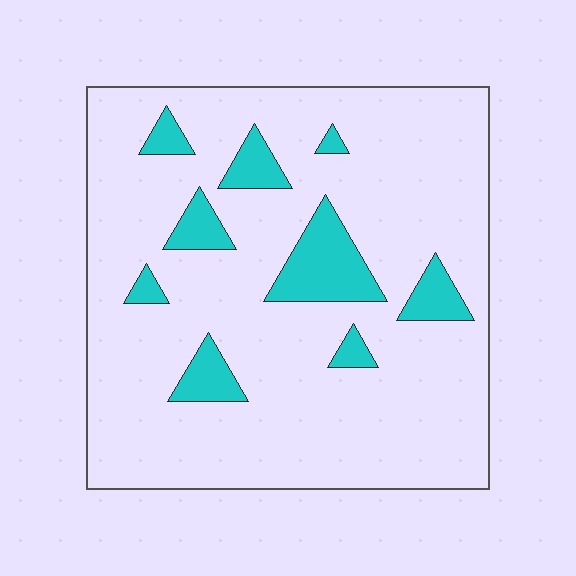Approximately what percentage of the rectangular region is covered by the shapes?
Approximately 15%.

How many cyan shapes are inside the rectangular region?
9.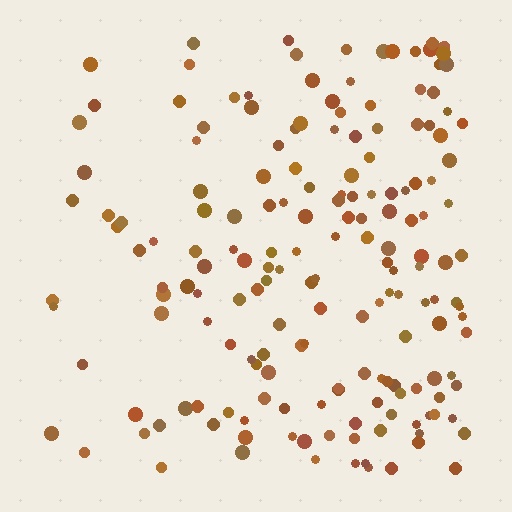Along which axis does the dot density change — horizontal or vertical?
Horizontal.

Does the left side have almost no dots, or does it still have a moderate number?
Still a moderate number, just noticeably fewer than the right.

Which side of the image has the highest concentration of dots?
The right.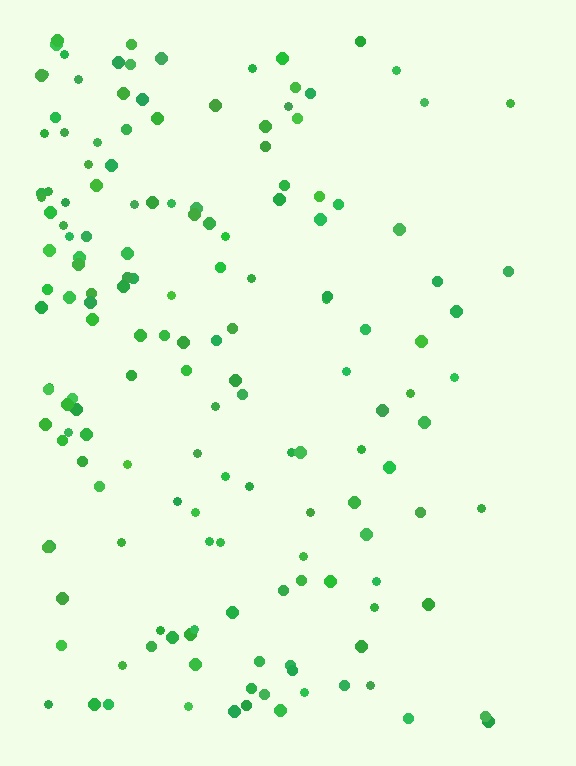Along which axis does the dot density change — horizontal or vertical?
Horizontal.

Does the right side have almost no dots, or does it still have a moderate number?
Still a moderate number, just noticeably fewer than the left.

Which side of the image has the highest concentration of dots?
The left.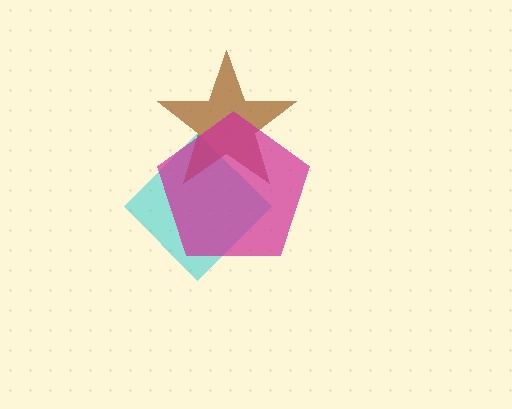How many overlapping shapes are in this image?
There are 3 overlapping shapes in the image.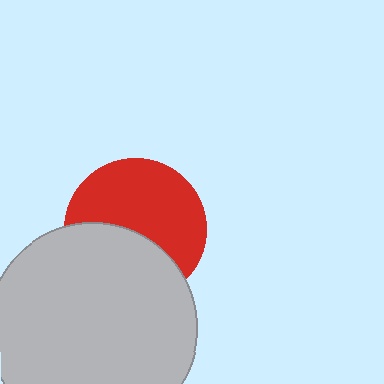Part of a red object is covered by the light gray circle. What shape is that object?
It is a circle.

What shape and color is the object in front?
The object in front is a light gray circle.